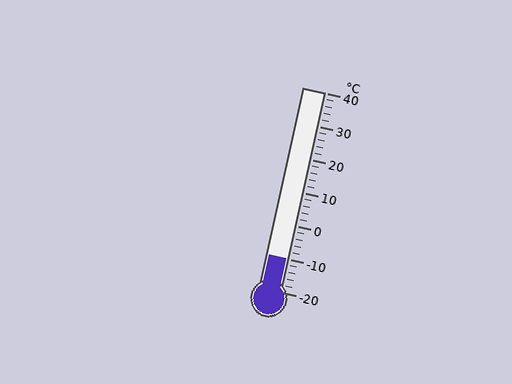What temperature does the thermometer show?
The thermometer shows approximately -10°C.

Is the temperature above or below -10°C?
The temperature is at -10°C.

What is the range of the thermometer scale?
The thermometer scale ranges from -20°C to 40°C.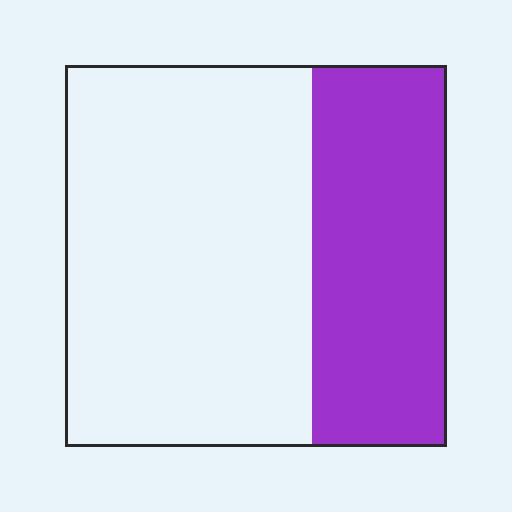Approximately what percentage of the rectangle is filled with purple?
Approximately 35%.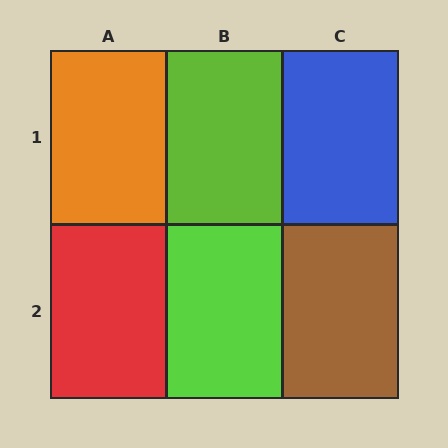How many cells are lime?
2 cells are lime.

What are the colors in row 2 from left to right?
Red, lime, brown.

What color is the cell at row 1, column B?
Lime.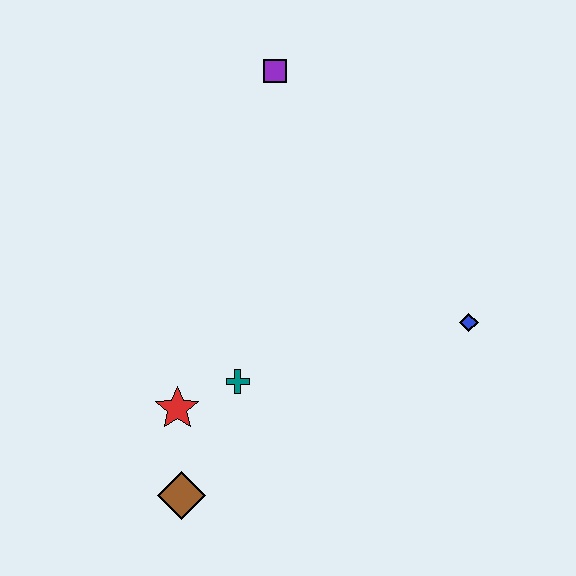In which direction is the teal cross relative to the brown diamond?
The teal cross is above the brown diamond.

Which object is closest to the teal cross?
The red star is closest to the teal cross.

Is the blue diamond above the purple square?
No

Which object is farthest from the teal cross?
The purple square is farthest from the teal cross.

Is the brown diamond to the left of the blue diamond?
Yes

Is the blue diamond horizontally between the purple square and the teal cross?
No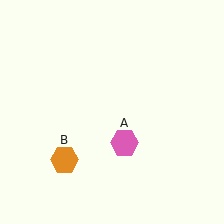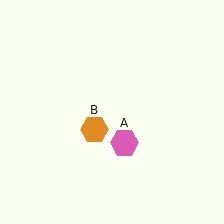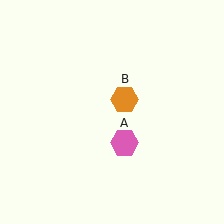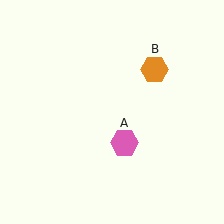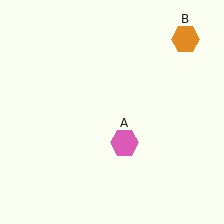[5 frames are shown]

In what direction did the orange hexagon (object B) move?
The orange hexagon (object B) moved up and to the right.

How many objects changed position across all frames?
1 object changed position: orange hexagon (object B).